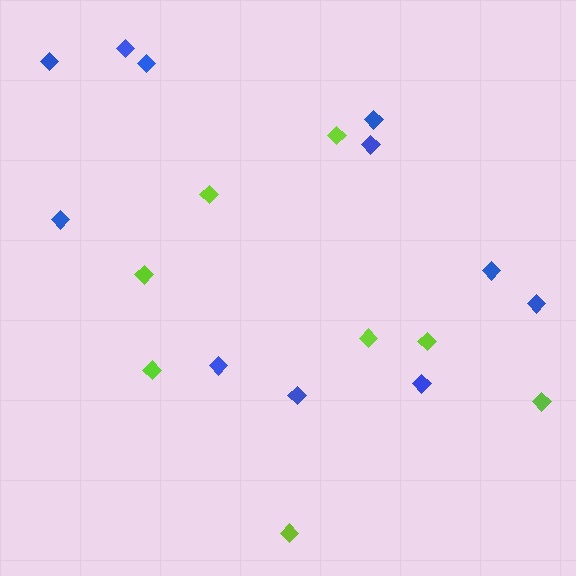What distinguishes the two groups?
There are 2 groups: one group of blue diamonds (11) and one group of lime diamonds (8).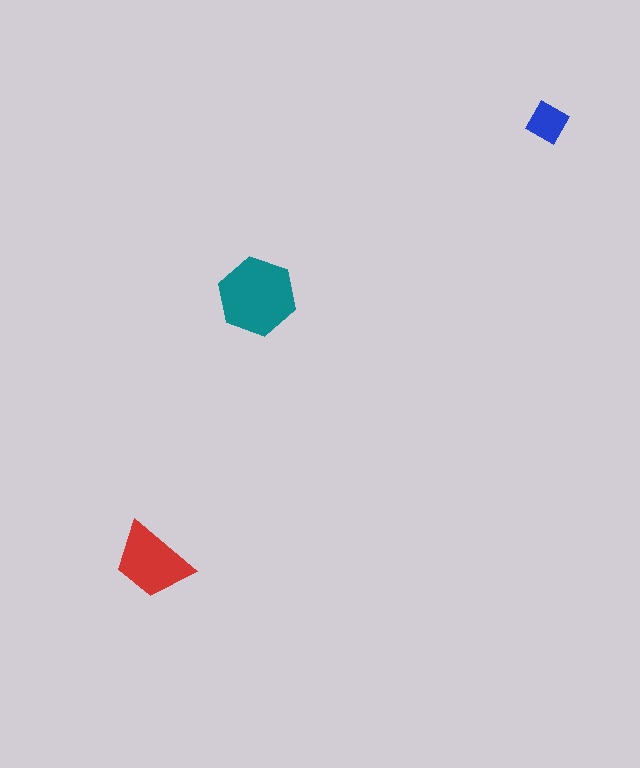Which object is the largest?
The teal hexagon.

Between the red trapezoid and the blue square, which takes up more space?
The red trapezoid.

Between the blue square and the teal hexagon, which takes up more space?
The teal hexagon.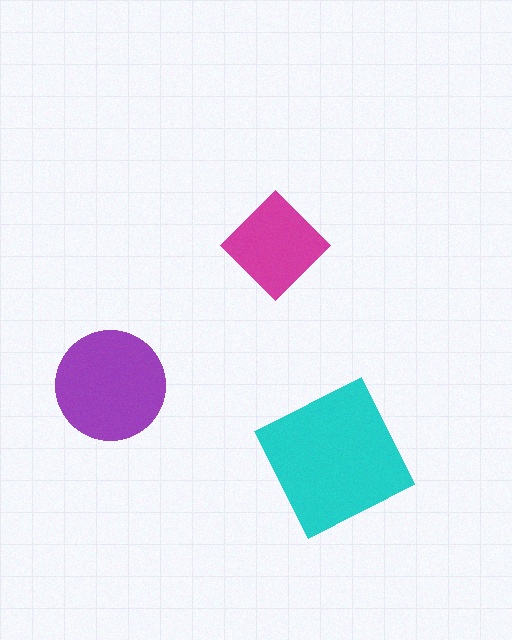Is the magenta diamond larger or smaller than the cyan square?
Smaller.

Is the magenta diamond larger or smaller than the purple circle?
Smaller.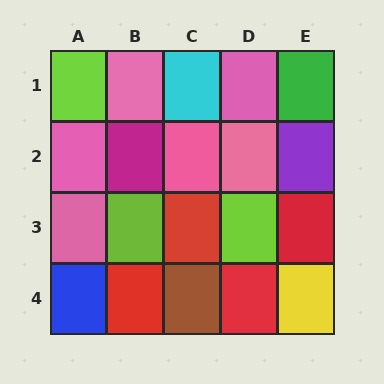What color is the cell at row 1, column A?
Lime.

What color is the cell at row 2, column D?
Pink.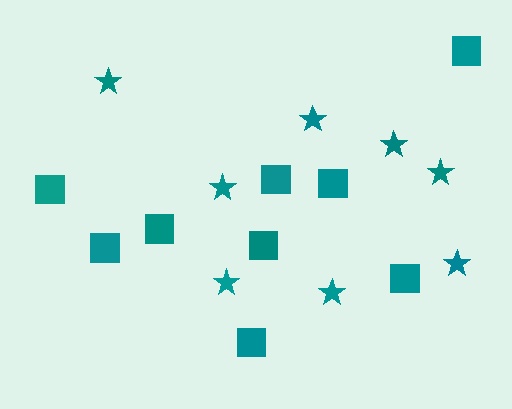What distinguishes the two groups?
There are 2 groups: one group of squares (9) and one group of stars (8).